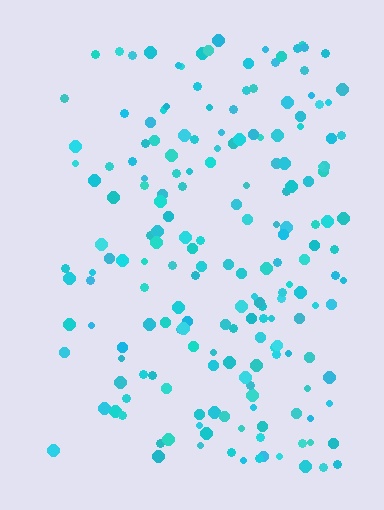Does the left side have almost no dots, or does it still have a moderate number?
Still a moderate number, just noticeably fewer than the right.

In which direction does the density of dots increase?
From left to right, with the right side densest.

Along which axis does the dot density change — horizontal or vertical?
Horizontal.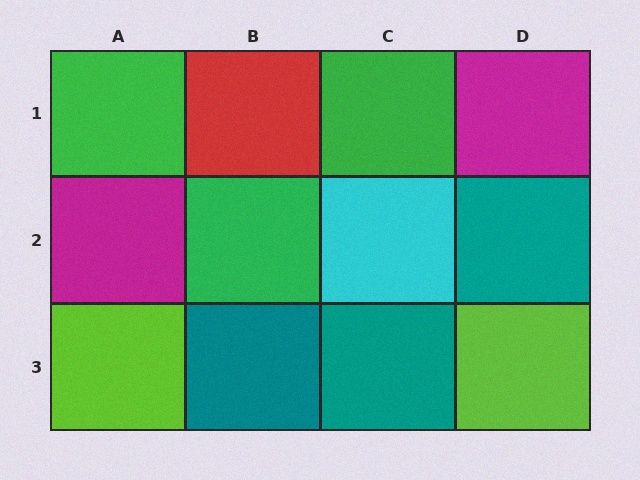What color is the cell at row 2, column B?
Green.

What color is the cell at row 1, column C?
Green.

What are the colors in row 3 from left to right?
Lime, teal, teal, lime.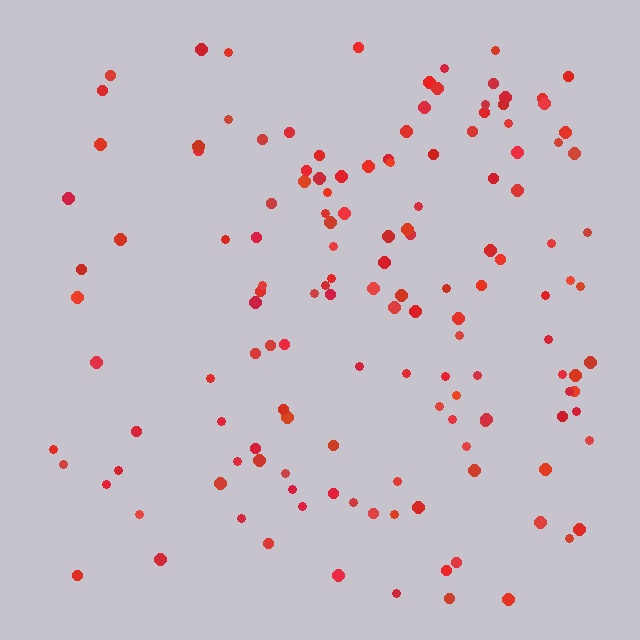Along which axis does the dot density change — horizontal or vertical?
Horizontal.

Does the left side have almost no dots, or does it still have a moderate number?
Still a moderate number, just noticeably fewer than the right.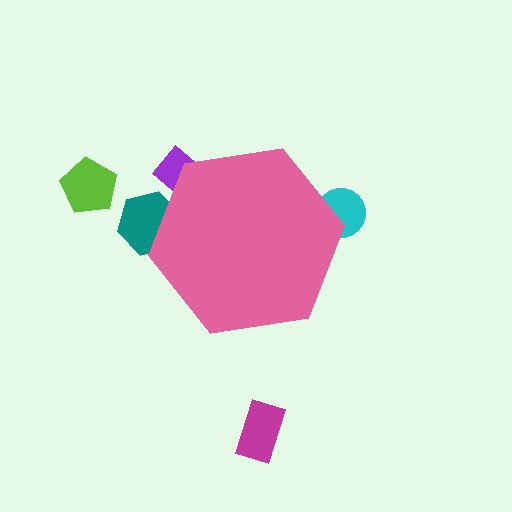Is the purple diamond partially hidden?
Yes, the purple diamond is partially hidden behind the pink hexagon.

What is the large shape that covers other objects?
A pink hexagon.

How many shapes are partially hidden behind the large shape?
3 shapes are partially hidden.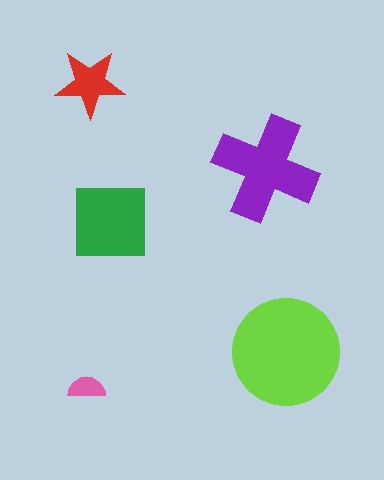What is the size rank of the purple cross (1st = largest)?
2nd.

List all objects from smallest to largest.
The pink semicircle, the red star, the green square, the purple cross, the lime circle.